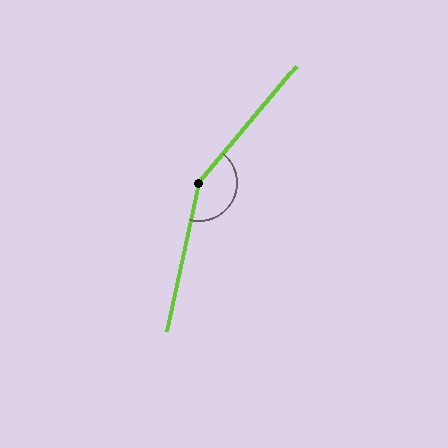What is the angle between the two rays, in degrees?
Approximately 153 degrees.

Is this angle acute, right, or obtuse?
It is obtuse.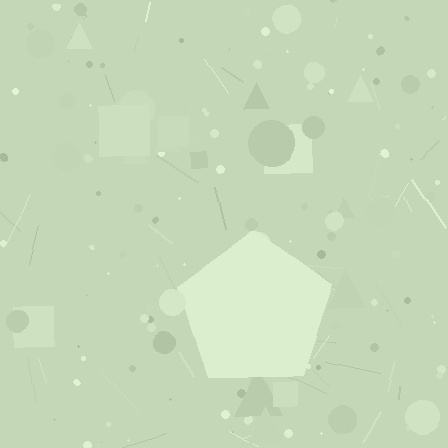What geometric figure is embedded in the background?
A pentagon is embedded in the background.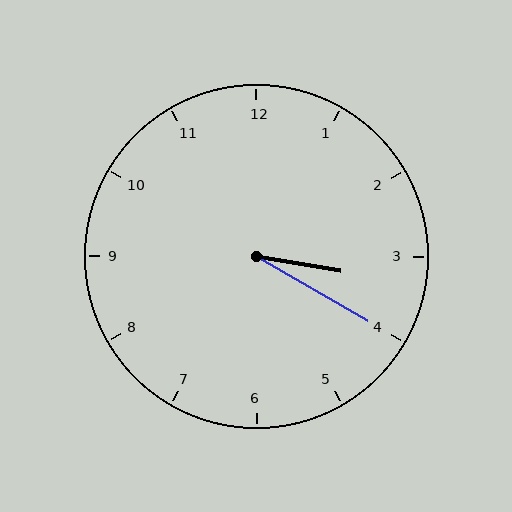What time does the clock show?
3:20.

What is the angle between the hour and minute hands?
Approximately 20 degrees.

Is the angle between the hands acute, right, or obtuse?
It is acute.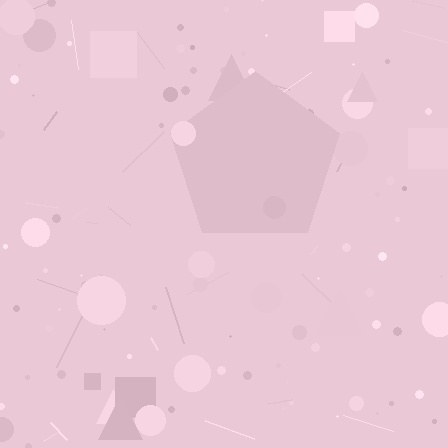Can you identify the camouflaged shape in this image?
The camouflaged shape is a pentagon.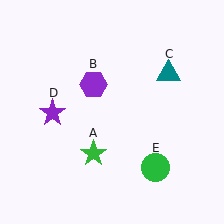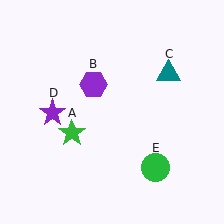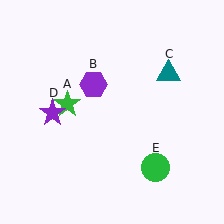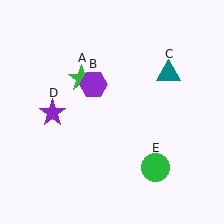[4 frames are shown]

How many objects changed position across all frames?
1 object changed position: green star (object A).